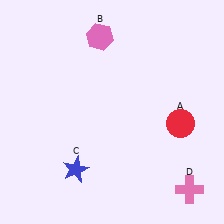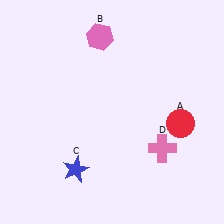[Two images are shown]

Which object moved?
The pink cross (D) moved up.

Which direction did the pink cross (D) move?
The pink cross (D) moved up.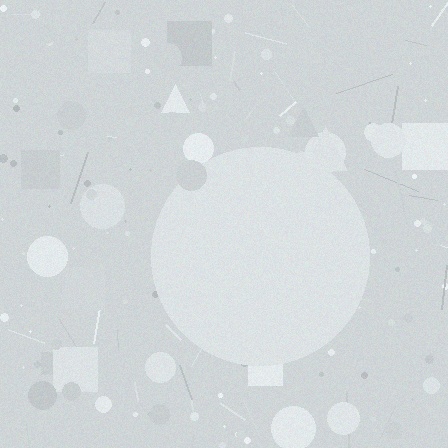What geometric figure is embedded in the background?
A circle is embedded in the background.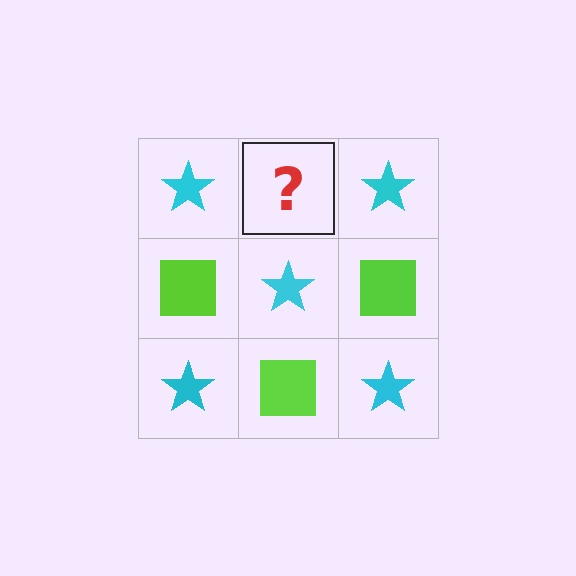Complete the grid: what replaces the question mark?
The question mark should be replaced with a lime square.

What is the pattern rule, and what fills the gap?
The rule is that it alternates cyan star and lime square in a checkerboard pattern. The gap should be filled with a lime square.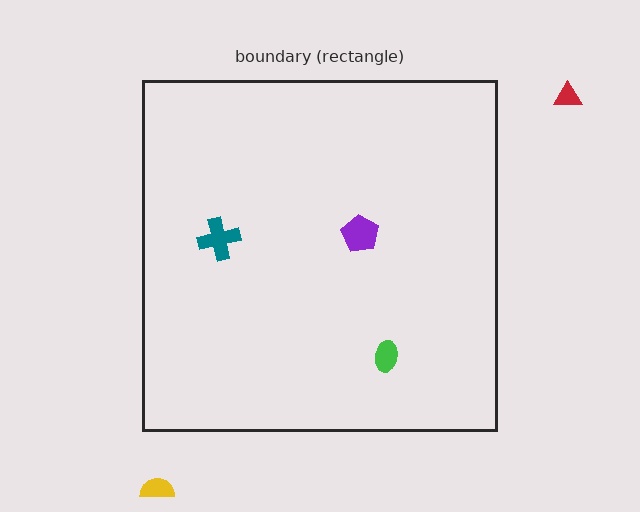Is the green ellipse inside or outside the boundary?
Inside.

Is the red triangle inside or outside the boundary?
Outside.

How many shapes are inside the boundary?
3 inside, 2 outside.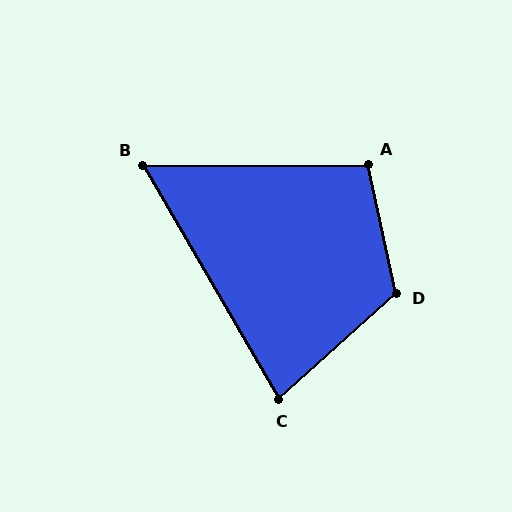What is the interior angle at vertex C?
Approximately 78 degrees (acute).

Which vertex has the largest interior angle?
D, at approximately 120 degrees.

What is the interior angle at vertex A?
Approximately 102 degrees (obtuse).